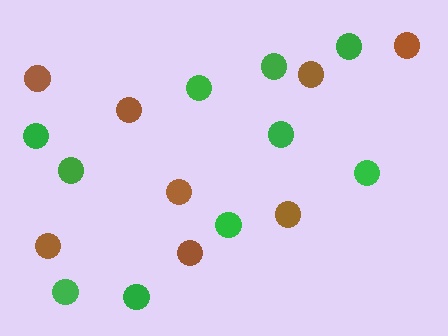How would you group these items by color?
There are 2 groups: one group of brown circles (8) and one group of green circles (10).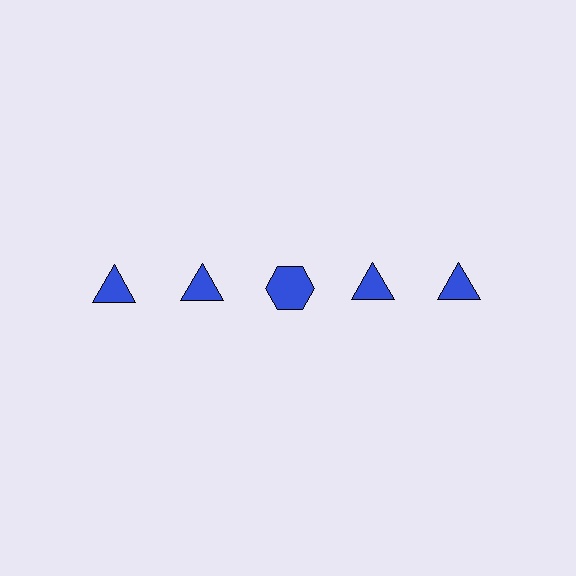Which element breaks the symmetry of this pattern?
The blue hexagon in the top row, center column breaks the symmetry. All other shapes are blue triangles.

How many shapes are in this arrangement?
There are 5 shapes arranged in a grid pattern.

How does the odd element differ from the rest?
It has a different shape: hexagon instead of triangle.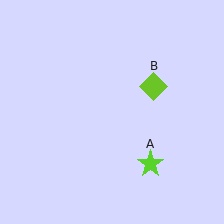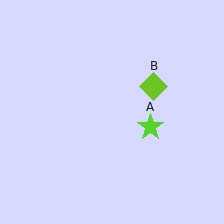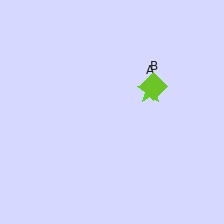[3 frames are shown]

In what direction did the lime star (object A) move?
The lime star (object A) moved up.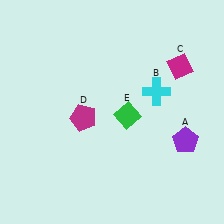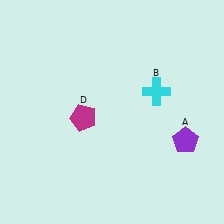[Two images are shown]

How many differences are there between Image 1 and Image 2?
There are 2 differences between the two images.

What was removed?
The green diamond (E), the magenta diamond (C) were removed in Image 2.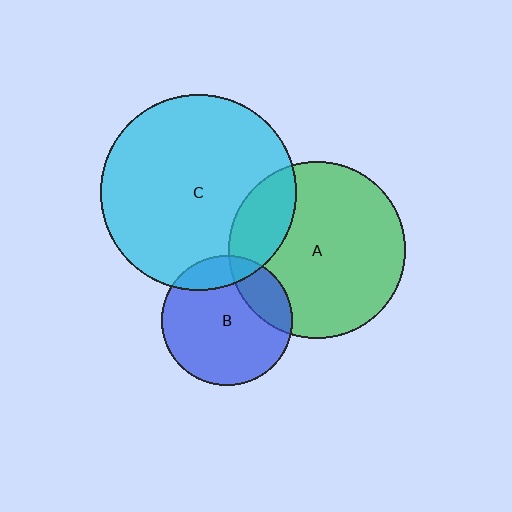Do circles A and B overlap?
Yes.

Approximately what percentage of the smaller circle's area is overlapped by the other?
Approximately 20%.